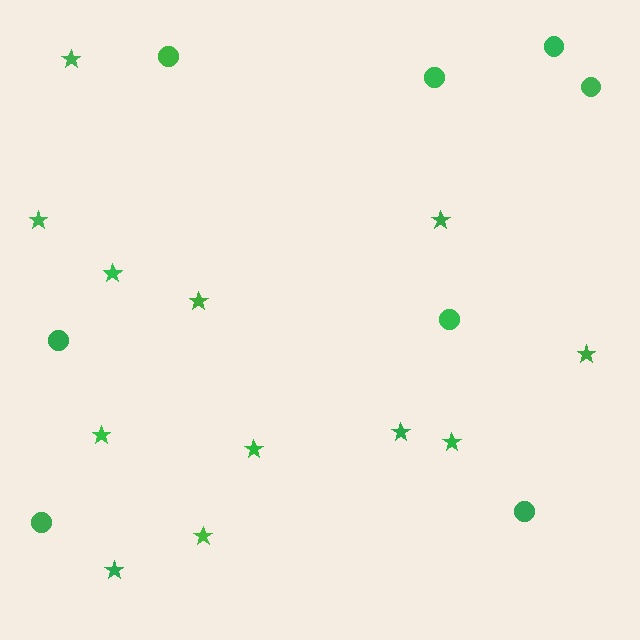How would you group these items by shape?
There are 2 groups: one group of circles (8) and one group of stars (12).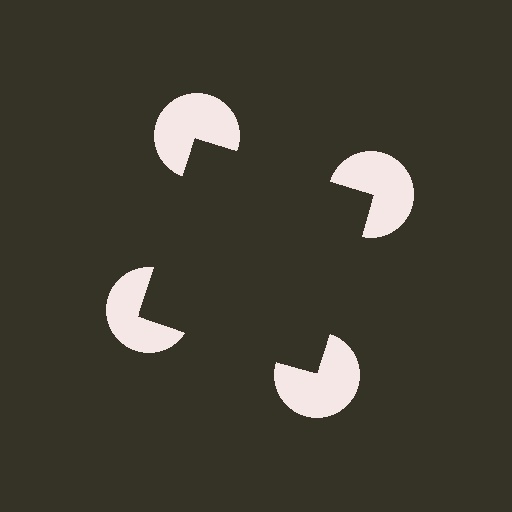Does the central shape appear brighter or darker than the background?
It typically appears slightly darker than the background, even though no actual brightness change is drawn.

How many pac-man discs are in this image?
There are 4 — one at each vertex of the illusory square.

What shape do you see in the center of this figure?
An illusory square — its edges are inferred from the aligned wedge cuts in the pac-man discs, not physically drawn.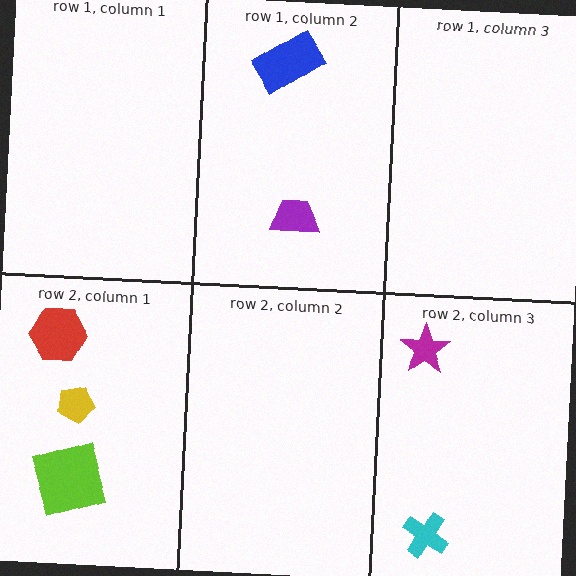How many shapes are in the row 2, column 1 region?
3.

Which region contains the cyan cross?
The row 2, column 3 region.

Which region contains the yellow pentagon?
The row 2, column 1 region.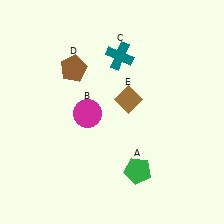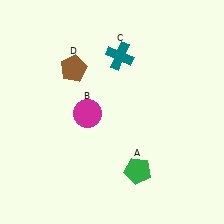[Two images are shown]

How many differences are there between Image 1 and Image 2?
There is 1 difference between the two images.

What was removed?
The brown diamond (E) was removed in Image 2.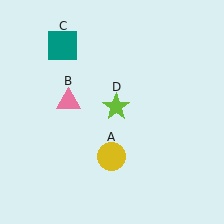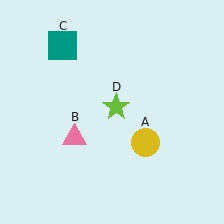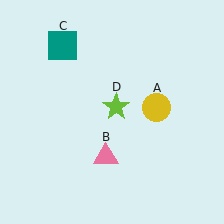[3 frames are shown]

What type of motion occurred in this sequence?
The yellow circle (object A), pink triangle (object B) rotated counterclockwise around the center of the scene.